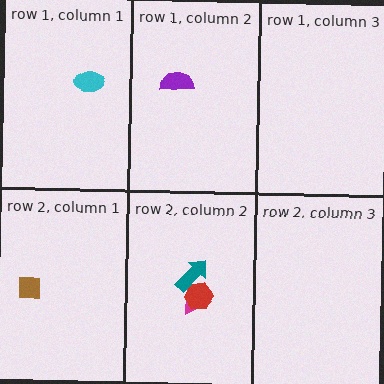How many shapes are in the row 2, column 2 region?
3.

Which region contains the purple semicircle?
The row 1, column 2 region.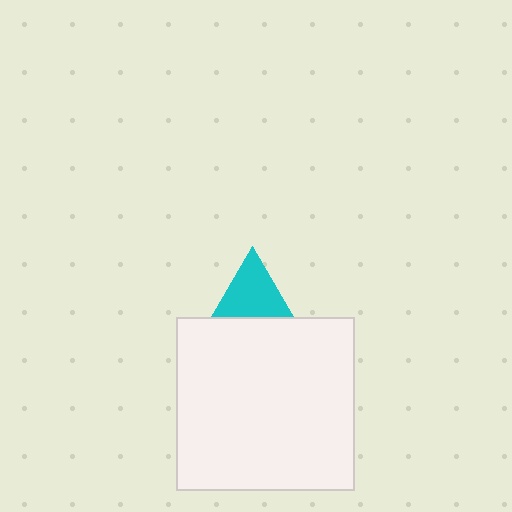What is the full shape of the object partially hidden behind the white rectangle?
The partially hidden object is a cyan triangle.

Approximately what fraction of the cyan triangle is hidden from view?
Roughly 48% of the cyan triangle is hidden behind the white rectangle.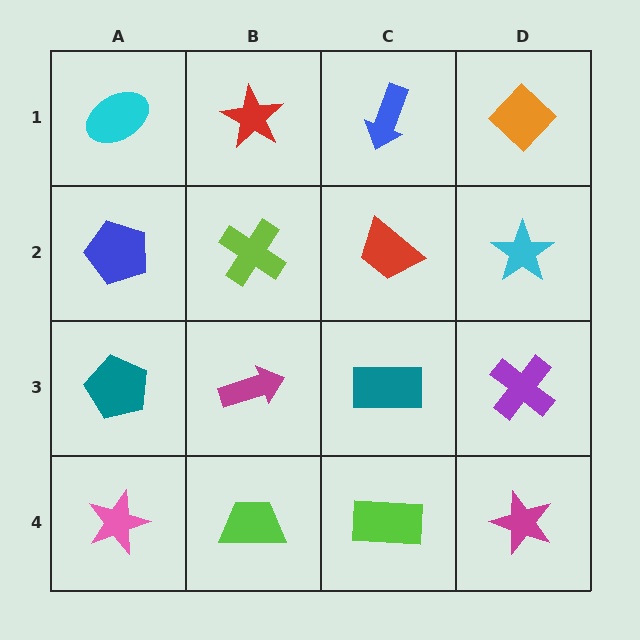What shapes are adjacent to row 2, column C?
A blue arrow (row 1, column C), a teal rectangle (row 3, column C), a lime cross (row 2, column B), a cyan star (row 2, column D).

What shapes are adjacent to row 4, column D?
A purple cross (row 3, column D), a lime rectangle (row 4, column C).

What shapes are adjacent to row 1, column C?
A red trapezoid (row 2, column C), a red star (row 1, column B), an orange diamond (row 1, column D).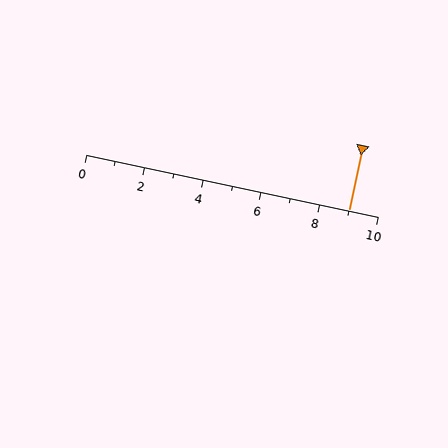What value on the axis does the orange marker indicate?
The marker indicates approximately 9.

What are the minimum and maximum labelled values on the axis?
The axis runs from 0 to 10.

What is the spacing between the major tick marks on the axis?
The major ticks are spaced 2 apart.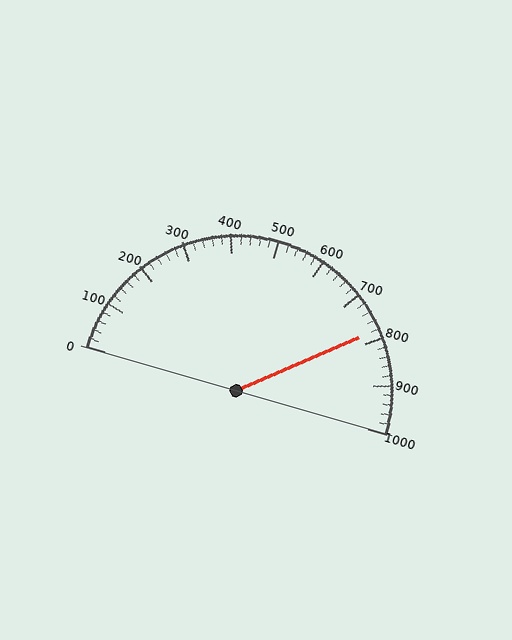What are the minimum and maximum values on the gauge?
The gauge ranges from 0 to 1000.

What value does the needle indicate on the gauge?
The needle indicates approximately 780.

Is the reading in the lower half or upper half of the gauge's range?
The reading is in the upper half of the range (0 to 1000).